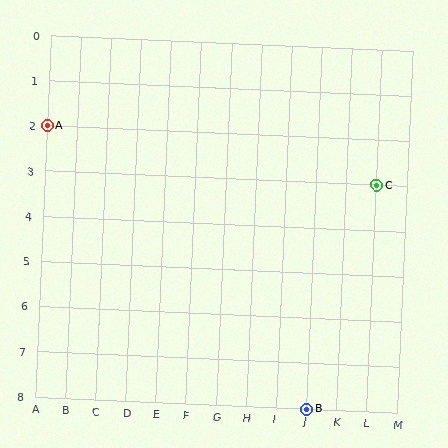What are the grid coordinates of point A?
Point A is at grid coordinates (A, 2).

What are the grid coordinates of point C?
Point C is at grid coordinates (L, 3).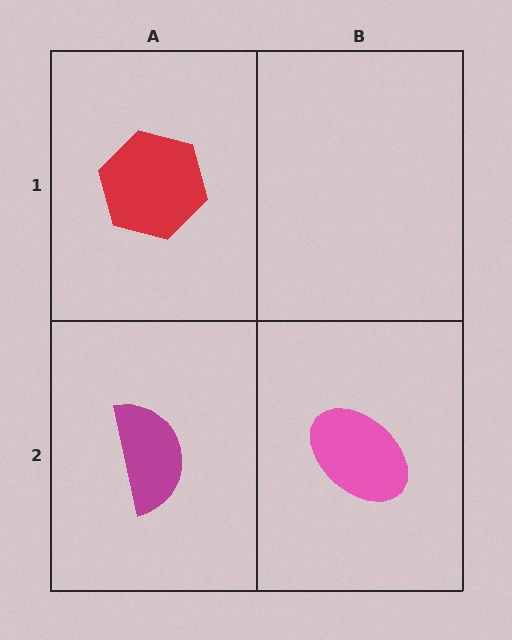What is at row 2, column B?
A pink ellipse.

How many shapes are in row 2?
2 shapes.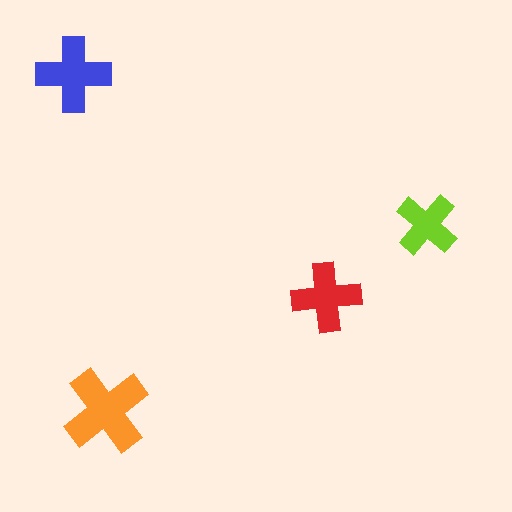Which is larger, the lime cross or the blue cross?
The blue one.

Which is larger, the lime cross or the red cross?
The red one.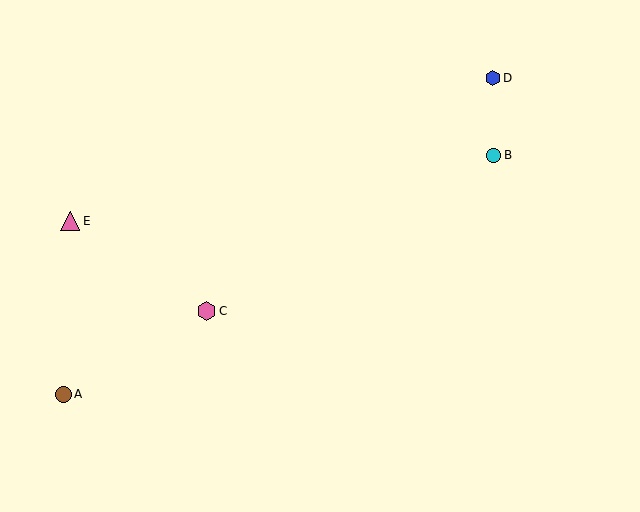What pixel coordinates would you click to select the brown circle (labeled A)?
Click at (63, 394) to select the brown circle A.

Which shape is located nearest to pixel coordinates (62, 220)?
The pink triangle (labeled E) at (70, 221) is nearest to that location.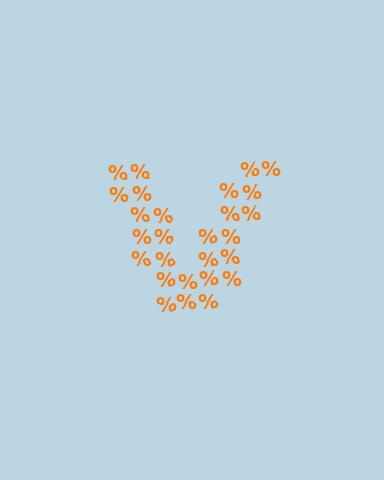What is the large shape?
The large shape is the letter V.